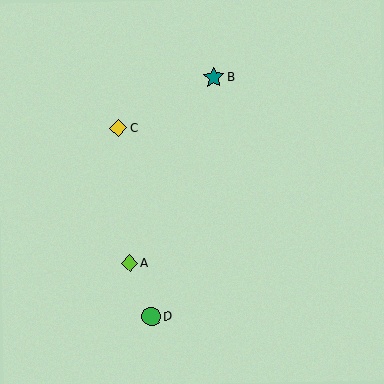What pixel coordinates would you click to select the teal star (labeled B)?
Click at (213, 77) to select the teal star B.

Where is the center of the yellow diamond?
The center of the yellow diamond is at (118, 128).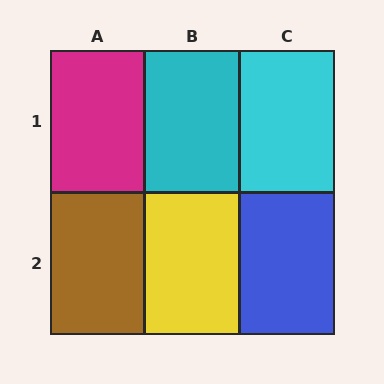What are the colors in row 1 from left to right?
Magenta, cyan, cyan.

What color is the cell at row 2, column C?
Blue.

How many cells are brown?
1 cell is brown.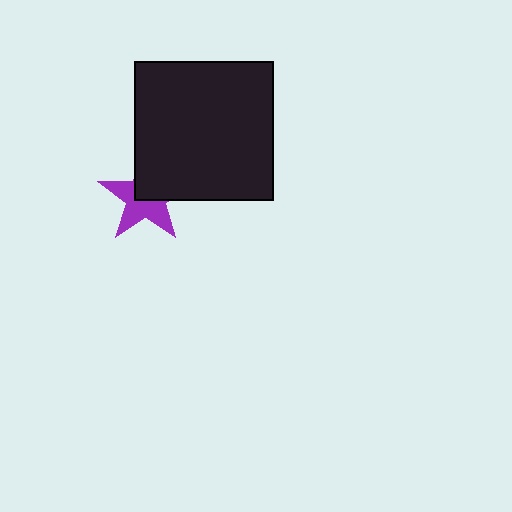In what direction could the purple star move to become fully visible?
The purple star could move toward the lower-left. That would shift it out from behind the black square entirely.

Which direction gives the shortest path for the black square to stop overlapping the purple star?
Moving toward the upper-right gives the shortest separation.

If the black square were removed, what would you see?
You would see the complete purple star.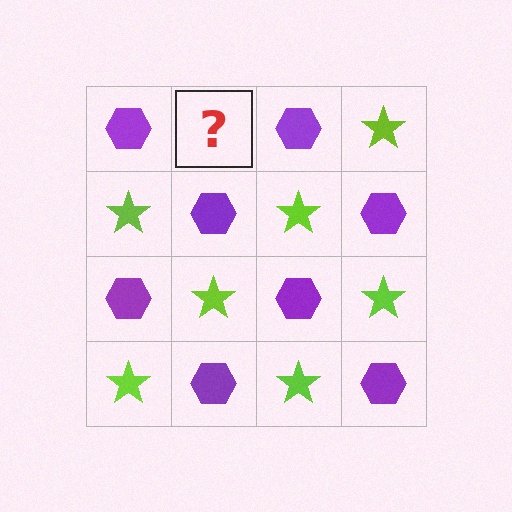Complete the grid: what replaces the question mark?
The question mark should be replaced with a lime star.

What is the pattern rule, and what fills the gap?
The rule is that it alternates purple hexagon and lime star in a checkerboard pattern. The gap should be filled with a lime star.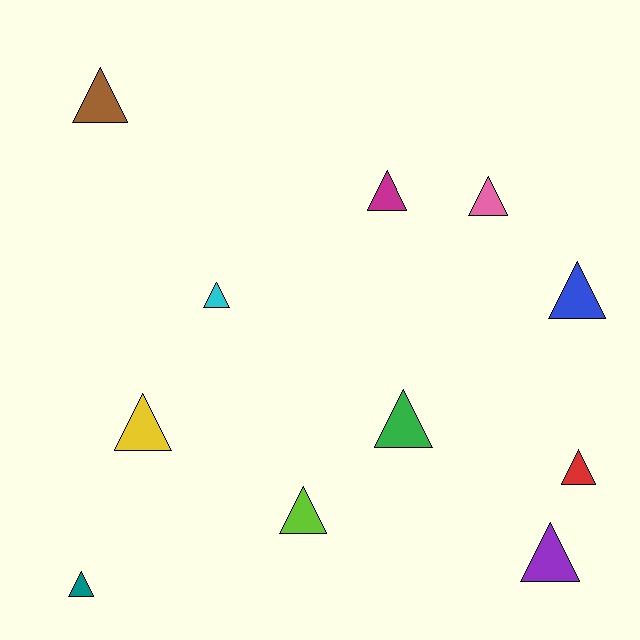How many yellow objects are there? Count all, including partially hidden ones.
There is 1 yellow object.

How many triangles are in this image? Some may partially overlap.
There are 11 triangles.